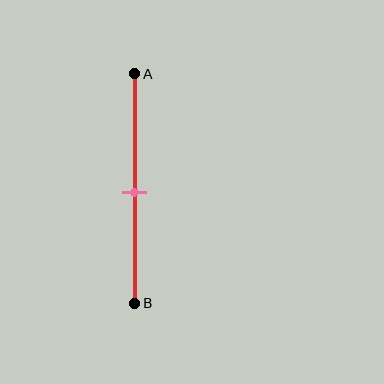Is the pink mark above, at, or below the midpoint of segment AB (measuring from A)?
The pink mark is approximately at the midpoint of segment AB.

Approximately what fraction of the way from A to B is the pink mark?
The pink mark is approximately 50% of the way from A to B.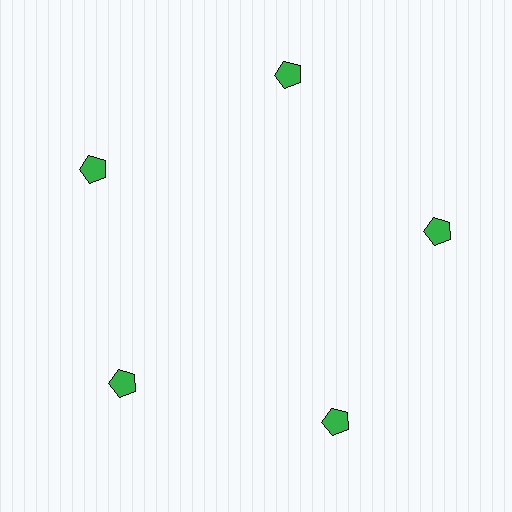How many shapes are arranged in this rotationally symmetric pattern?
There are 5 shapes, arranged in 5 groups of 1.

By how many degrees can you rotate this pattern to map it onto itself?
The pattern maps onto itself every 72 degrees of rotation.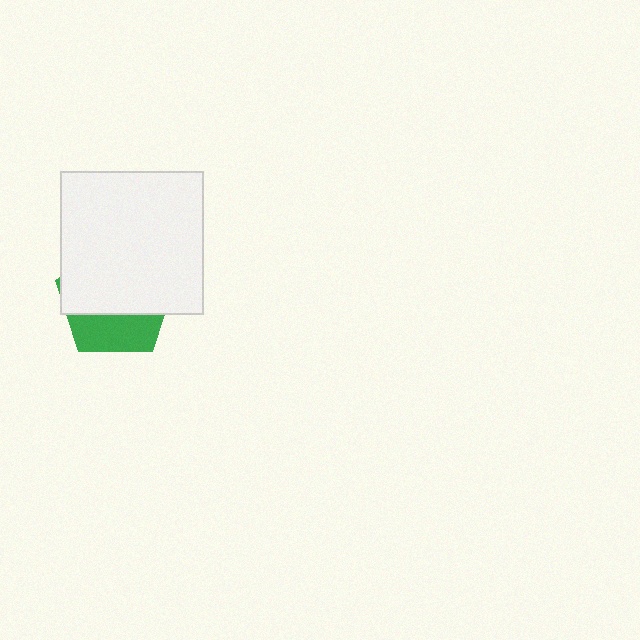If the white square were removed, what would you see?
You would see the complete green pentagon.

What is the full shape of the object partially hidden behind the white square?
The partially hidden object is a green pentagon.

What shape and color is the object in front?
The object in front is a white square.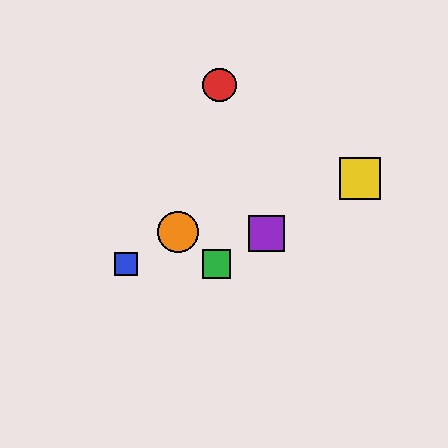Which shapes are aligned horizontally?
The blue square, the green square are aligned horizontally.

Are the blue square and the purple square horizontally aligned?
No, the blue square is at y≈264 and the purple square is at y≈234.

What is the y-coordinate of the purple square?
The purple square is at y≈234.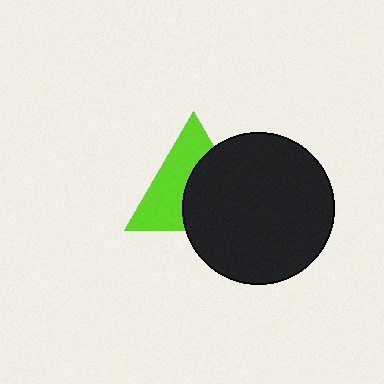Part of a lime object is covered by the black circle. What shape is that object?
It is a triangle.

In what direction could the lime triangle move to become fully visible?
The lime triangle could move left. That would shift it out from behind the black circle entirely.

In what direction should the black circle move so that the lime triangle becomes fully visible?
The black circle should move right. That is the shortest direction to clear the overlap and leave the lime triangle fully visible.